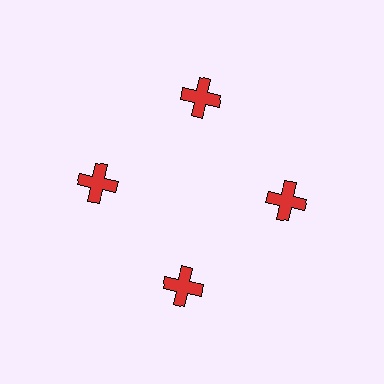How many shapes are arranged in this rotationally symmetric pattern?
There are 4 shapes, arranged in 4 groups of 1.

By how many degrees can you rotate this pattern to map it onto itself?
The pattern maps onto itself every 90 degrees of rotation.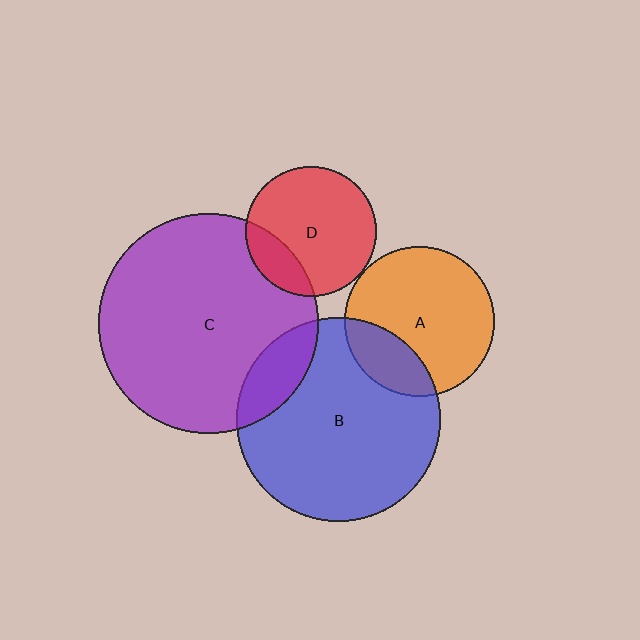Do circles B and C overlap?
Yes.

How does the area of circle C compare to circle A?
Approximately 2.1 times.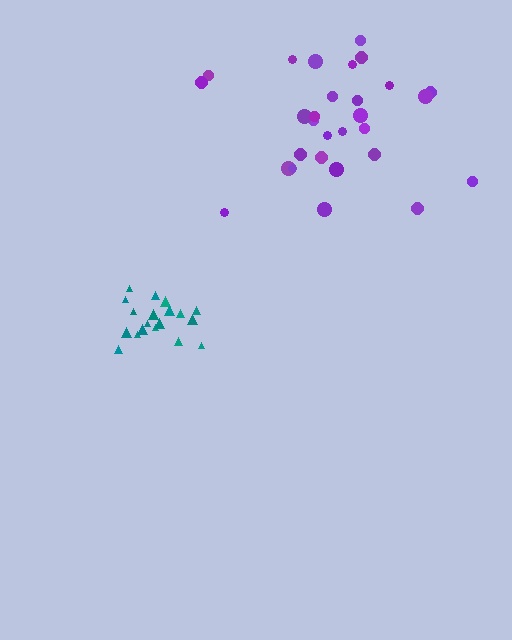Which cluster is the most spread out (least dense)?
Purple.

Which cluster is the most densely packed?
Teal.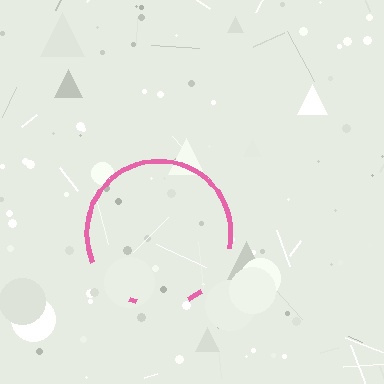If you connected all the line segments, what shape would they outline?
They would outline a circle.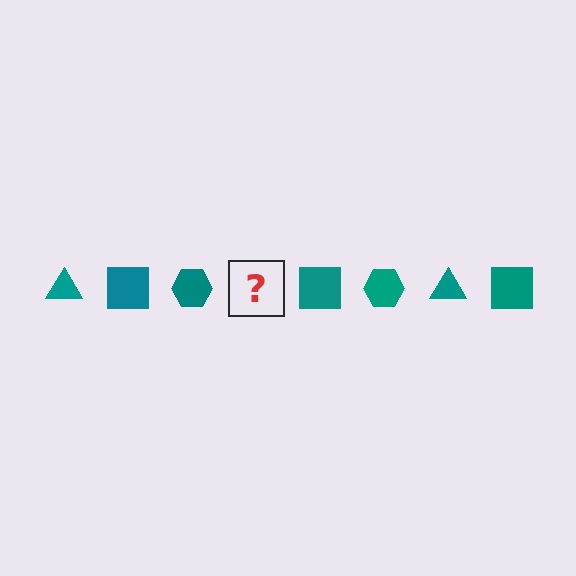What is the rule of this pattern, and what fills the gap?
The rule is that the pattern cycles through triangle, square, hexagon shapes in teal. The gap should be filled with a teal triangle.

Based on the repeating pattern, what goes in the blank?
The blank should be a teal triangle.